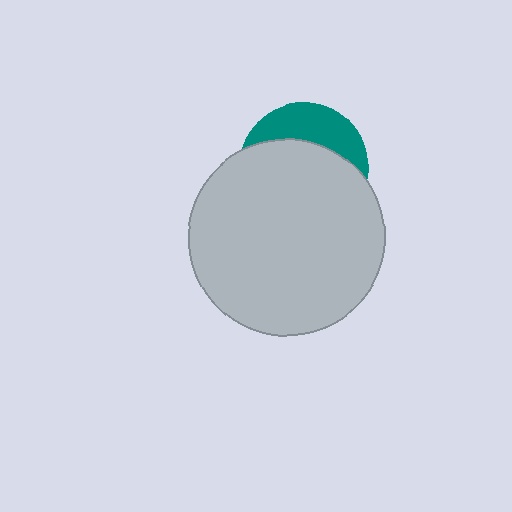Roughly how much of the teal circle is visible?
A small part of it is visible (roughly 32%).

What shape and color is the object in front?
The object in front is a light gray circle.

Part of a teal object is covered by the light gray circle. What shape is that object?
It is a circle.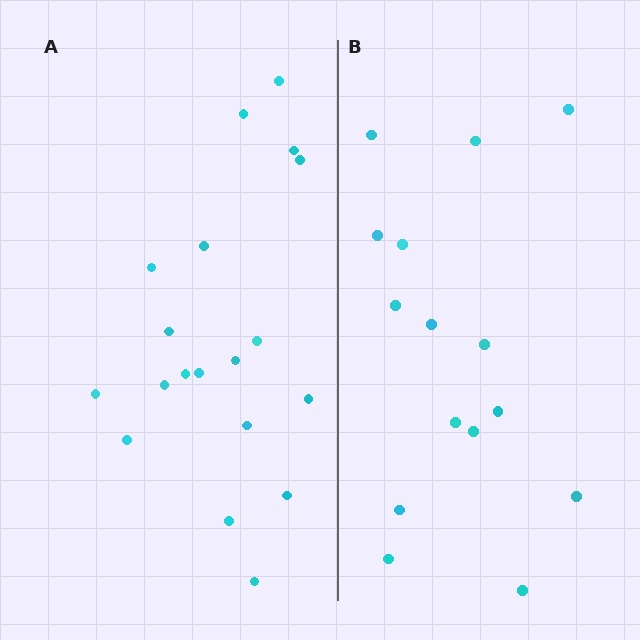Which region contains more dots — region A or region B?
Region A (the left region) has more dots.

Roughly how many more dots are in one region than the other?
Region A has about 4 more dots than region B.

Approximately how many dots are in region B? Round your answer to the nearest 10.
About 20 dots. (The exact count is 15, which rounds to 20.)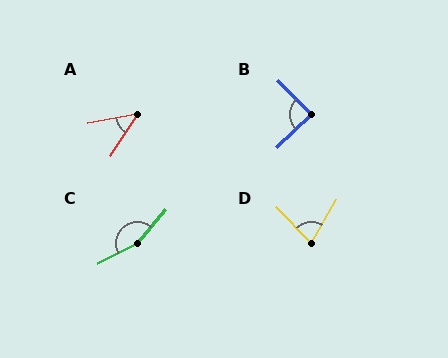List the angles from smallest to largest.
A (46°), D (74°), B (90°), C (157°).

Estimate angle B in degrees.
Approximately 90 degrees.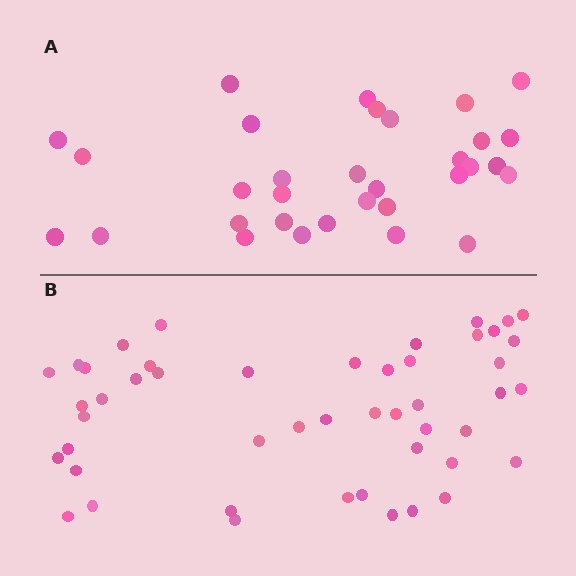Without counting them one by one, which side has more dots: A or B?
Region B (the bottom region) has more dots.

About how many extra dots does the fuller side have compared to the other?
Region B has approximately 15 more dots than region A.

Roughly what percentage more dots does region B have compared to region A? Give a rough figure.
About 50% more.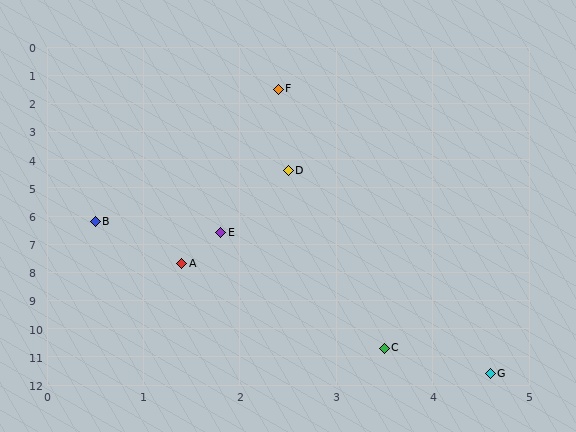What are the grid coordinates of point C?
Point C is at approximately (3.5, 10.7).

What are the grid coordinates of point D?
Point D is at approximately (2.5, 4.4).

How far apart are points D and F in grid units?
Points D and F are about 2.9 grid units apart.